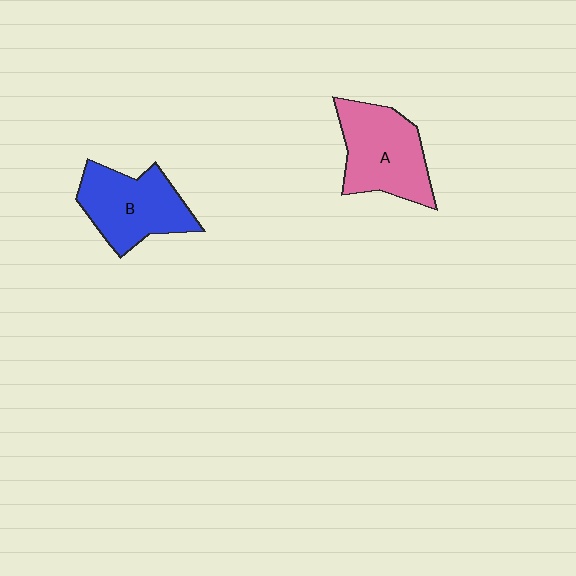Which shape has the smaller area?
Shape B (blue).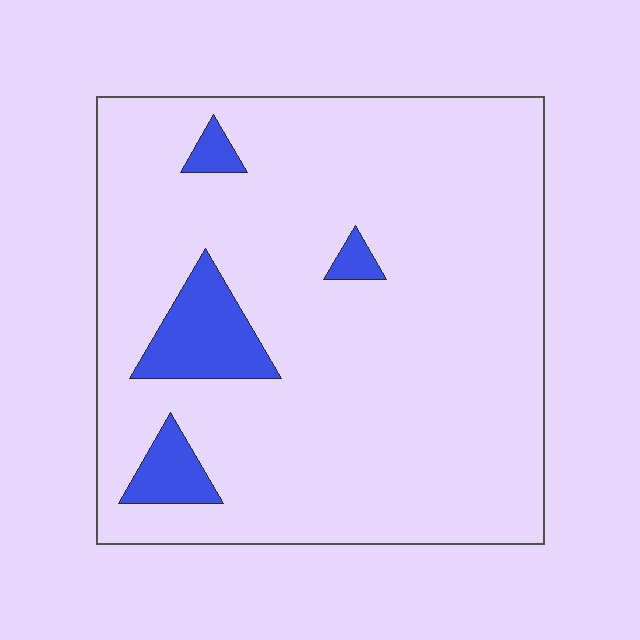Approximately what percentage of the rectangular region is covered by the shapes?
Approximately 10%.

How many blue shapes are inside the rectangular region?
4.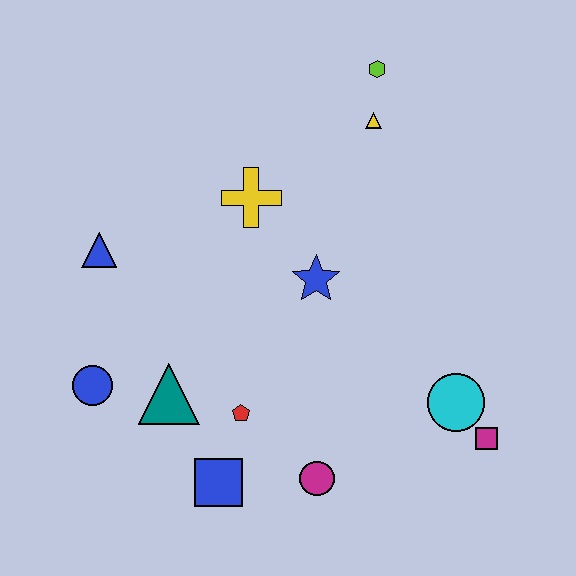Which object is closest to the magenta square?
The cyan circle is closest to the magenta square.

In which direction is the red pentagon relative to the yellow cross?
The red pentagon is below the yellow cross.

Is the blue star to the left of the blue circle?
No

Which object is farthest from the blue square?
The lime hexagon is farthest from the blue square.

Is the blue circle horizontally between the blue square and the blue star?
No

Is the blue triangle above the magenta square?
Yes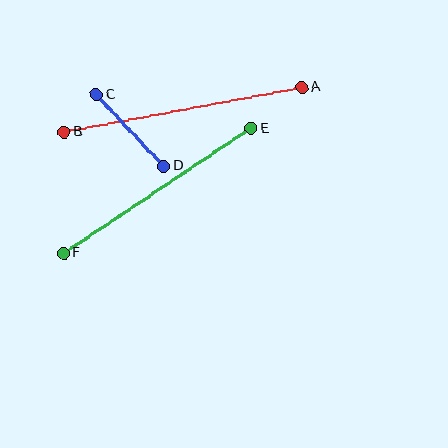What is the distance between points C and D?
The distance is approximately 98 pixels.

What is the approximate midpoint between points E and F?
The midpoint is at approximately (157, 191) pixels.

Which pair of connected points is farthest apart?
Points A and B are farthest apart.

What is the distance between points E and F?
The distance is approximately 226 pixels.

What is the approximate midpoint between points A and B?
The midpoint is at approximately (183, 110) pixels.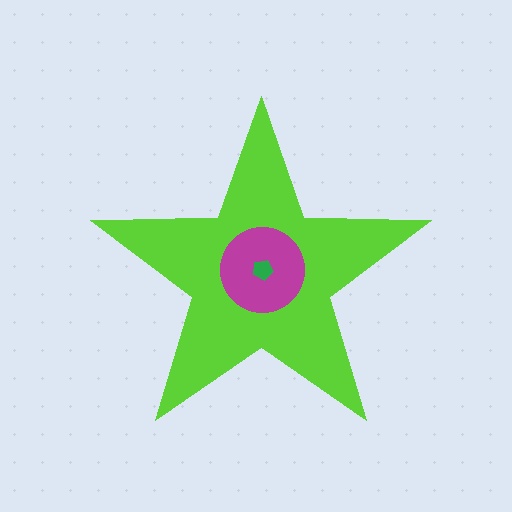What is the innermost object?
The green pentagon.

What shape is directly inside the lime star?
The magenta circle.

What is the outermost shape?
The lime star.